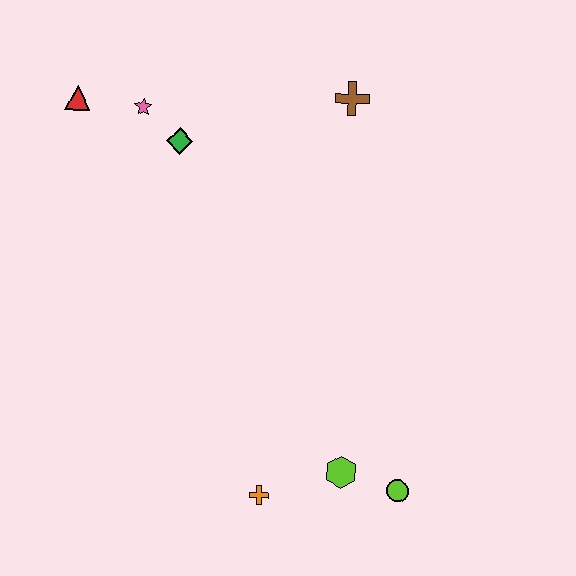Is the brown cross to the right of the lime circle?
No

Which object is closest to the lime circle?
The lime hexagon is closest to the lime circle.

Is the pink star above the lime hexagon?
Yes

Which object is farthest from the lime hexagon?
The red triangle is farthest from the lime hexagon.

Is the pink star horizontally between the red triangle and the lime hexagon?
Yes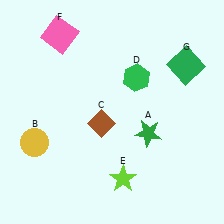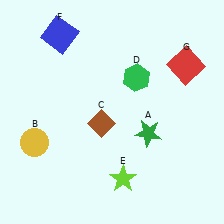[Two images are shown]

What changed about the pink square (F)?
In Image 1, F is pink. In Image 2, it changed to blue.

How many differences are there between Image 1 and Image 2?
There are 2 differences between the two images.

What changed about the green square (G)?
In Image 1, G is green. In Image 2, it changed to red.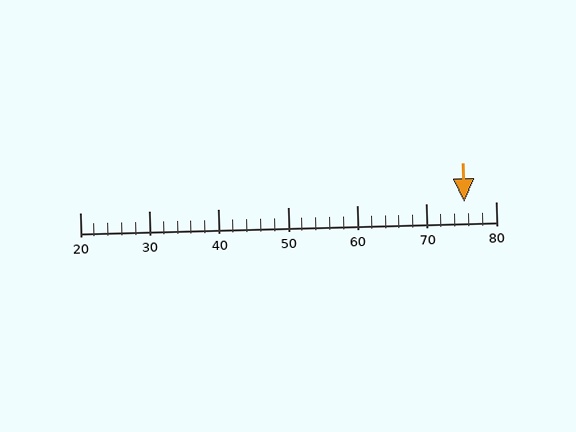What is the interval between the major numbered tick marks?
The major tick marks are spaced 10 units apart.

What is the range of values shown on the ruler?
The ruler shows values from 20 to 80.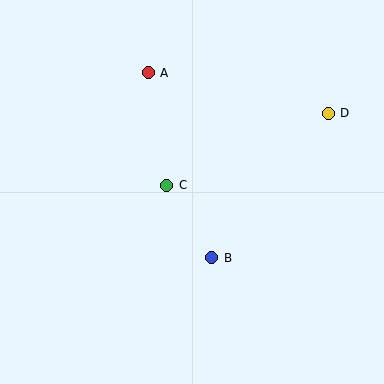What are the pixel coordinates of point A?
Point A is at (148, 73).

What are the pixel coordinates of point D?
Point D is at (328, 113).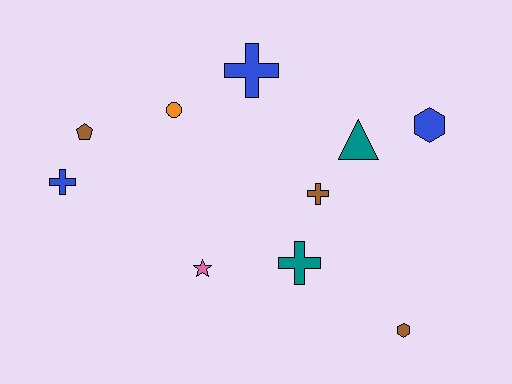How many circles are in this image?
There is 1 circle.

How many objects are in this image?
There are 10 objects.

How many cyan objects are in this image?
There are no cyan objects.